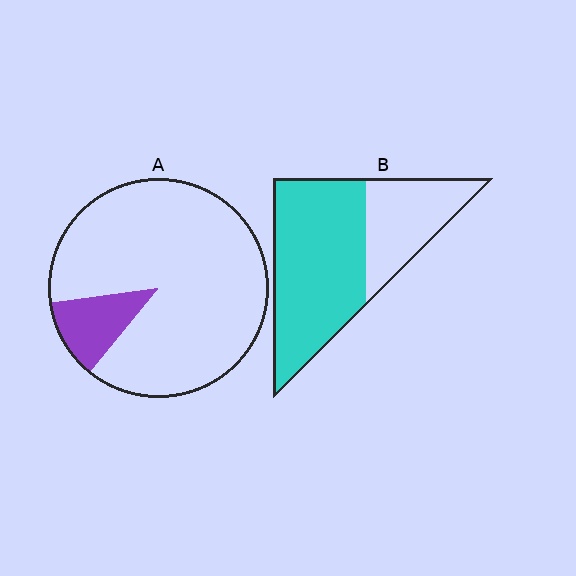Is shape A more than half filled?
No.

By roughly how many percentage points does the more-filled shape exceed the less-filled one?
By roughly 55 percentage points (B over A).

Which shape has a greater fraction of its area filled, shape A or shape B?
Shape B.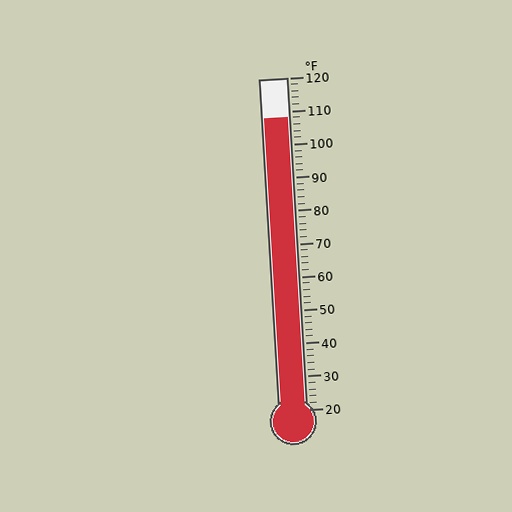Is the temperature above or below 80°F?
The temperature is above 80°F.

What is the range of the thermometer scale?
The thermometer scale ranges from 20°F to 120°F.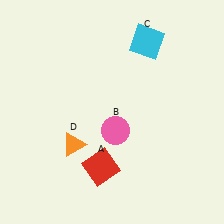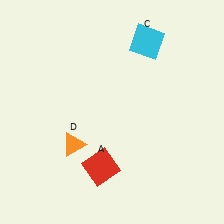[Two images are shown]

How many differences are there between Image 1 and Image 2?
There is 1 difference between the two images.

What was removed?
The pink circle (B) was removed in Image 2.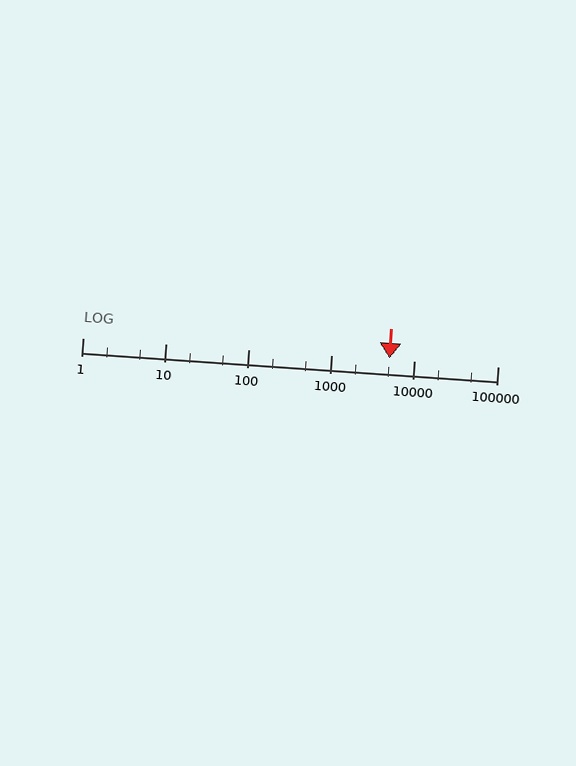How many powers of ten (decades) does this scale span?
The scale spans 5 decades, from 1 to 100000.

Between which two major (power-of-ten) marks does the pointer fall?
The pointer is between 1000 and 10000.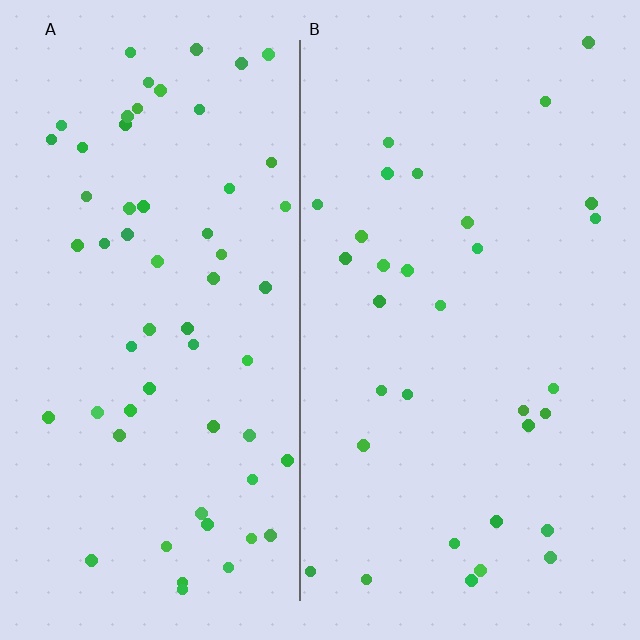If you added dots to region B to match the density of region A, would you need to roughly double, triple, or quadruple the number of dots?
Approximately double.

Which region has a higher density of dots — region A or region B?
A (the left).